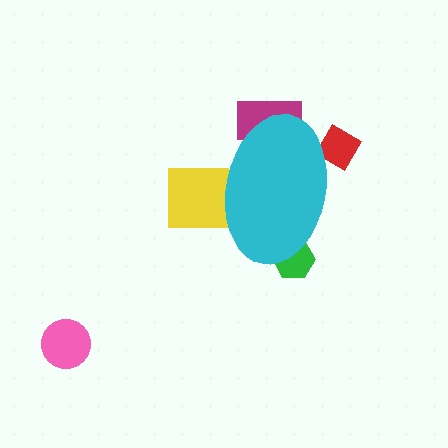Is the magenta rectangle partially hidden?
Yes, the magenta rectangle is partially hidden behind the cyan ellipse.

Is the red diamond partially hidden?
Yes, the red diamond is partially hidden behind the cyan ellipse.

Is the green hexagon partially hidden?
Yes, the green hexagon is partially hidden behind the cyan ellipse.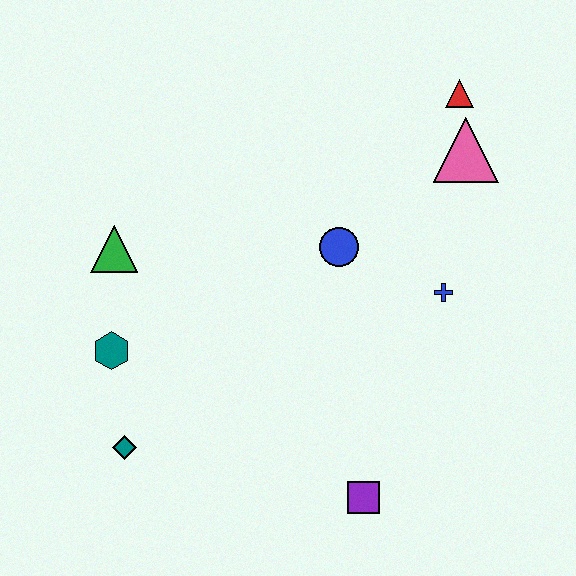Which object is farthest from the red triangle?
The teal diamond is farthest from the red triangle.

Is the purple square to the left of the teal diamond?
No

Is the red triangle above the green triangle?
Yes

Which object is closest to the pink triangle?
The red triangle is closest to the pink triangle.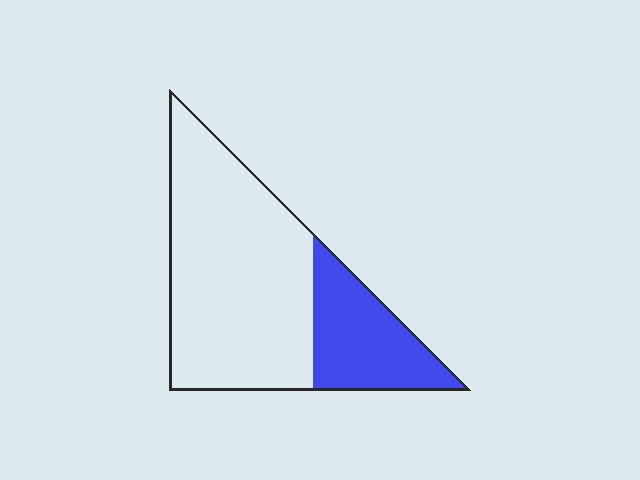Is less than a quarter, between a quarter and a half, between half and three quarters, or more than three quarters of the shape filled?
Between a quarter and a half.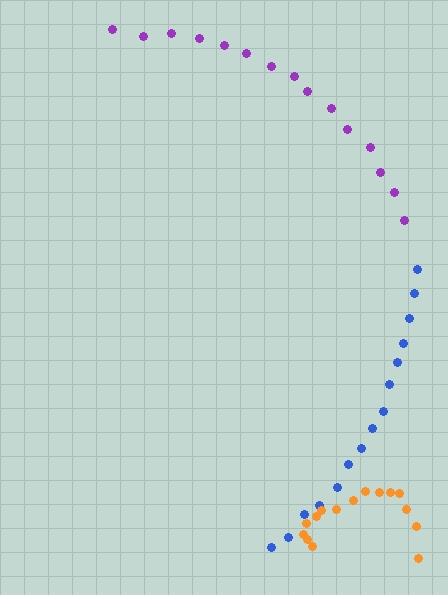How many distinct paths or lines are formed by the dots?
There are 3 distinct paths.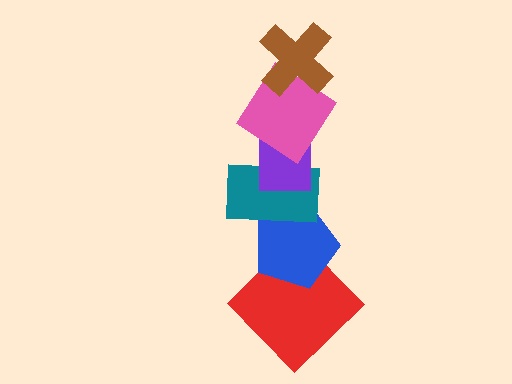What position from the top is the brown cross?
The brown cross is 1st from the top.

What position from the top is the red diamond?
The red diamond is 6th from the top.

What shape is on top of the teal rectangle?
The purple square is on top of the teal rectangle.